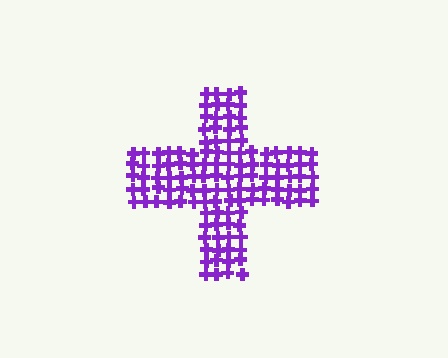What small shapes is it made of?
It is made of small crosses.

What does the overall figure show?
The overall figure shows a cross.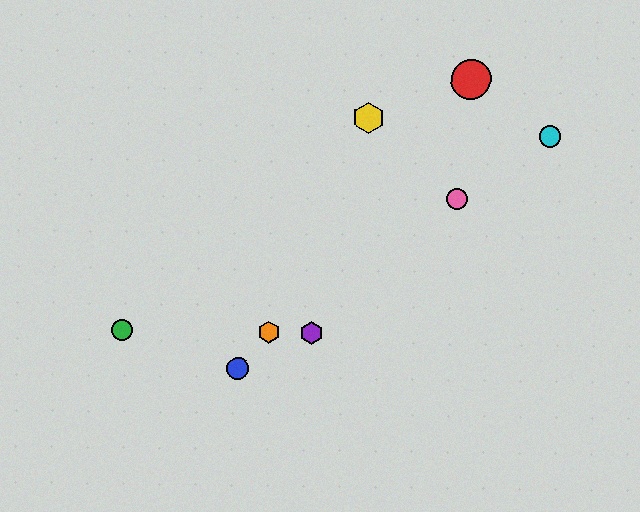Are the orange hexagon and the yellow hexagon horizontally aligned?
No, the orange hexagon is at y≈332 and the yellow hexagon is at y≈118.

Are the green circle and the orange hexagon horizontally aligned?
Yes, both are at y≈330.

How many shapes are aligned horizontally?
3 shapes (the green circle, the purple hexagon, the orange hexagon) are aligned horizontally.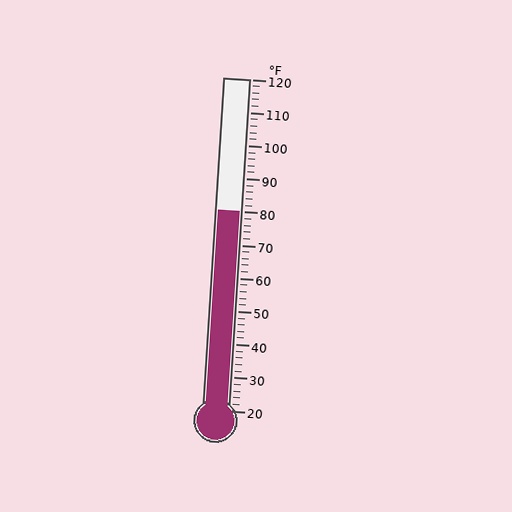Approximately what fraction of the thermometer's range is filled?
The thermometer is filled to approximately 60% of its range.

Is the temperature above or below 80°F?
The temperature is at 80°F.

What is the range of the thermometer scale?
The thermometer scale ranges from 20°F to 120°F.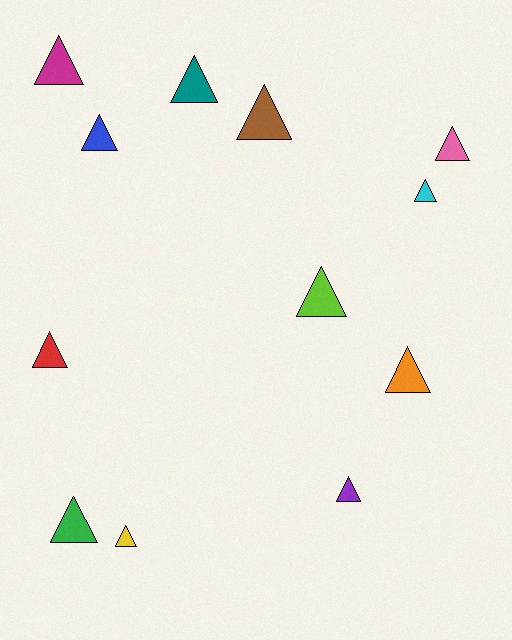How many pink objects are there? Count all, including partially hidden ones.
There is 1 pink object.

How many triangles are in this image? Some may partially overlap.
There are 12 triangles.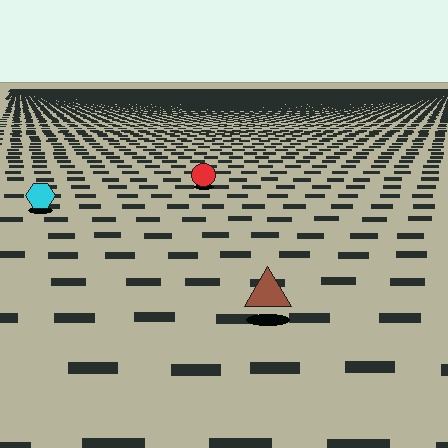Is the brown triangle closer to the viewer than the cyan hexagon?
Yes. The brown triangle is closer — you can tell from the texture gradient: the ground texture is coarser near it.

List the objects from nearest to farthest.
From nearest to farthest: the brown triangle, the cyan hexagon, the red circle.